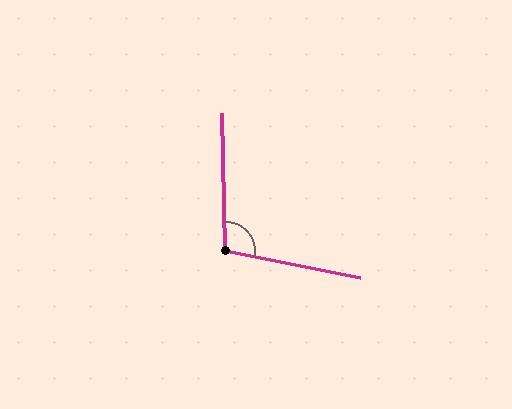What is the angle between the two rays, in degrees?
Approximately 102 degrees.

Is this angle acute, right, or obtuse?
It is obtuse.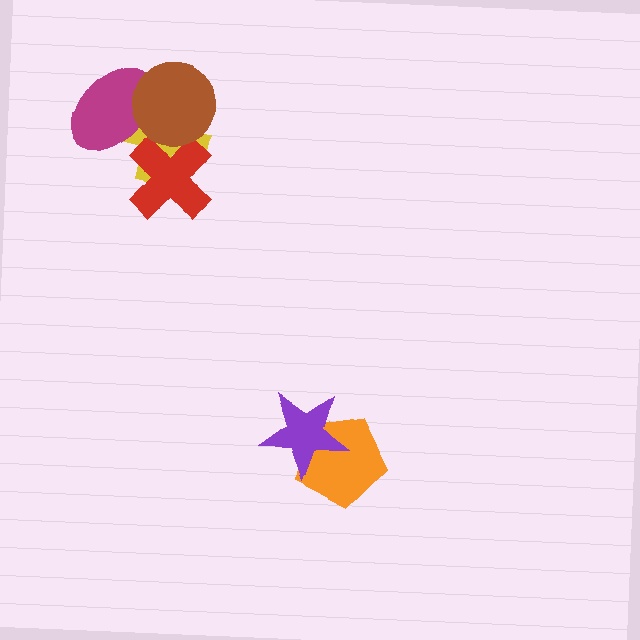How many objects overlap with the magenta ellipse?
2 objects overlap with the magenta ellipse.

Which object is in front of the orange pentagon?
The purple star is in front of the orange pentagon.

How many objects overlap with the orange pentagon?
1 object overlaps with the orange pentagon.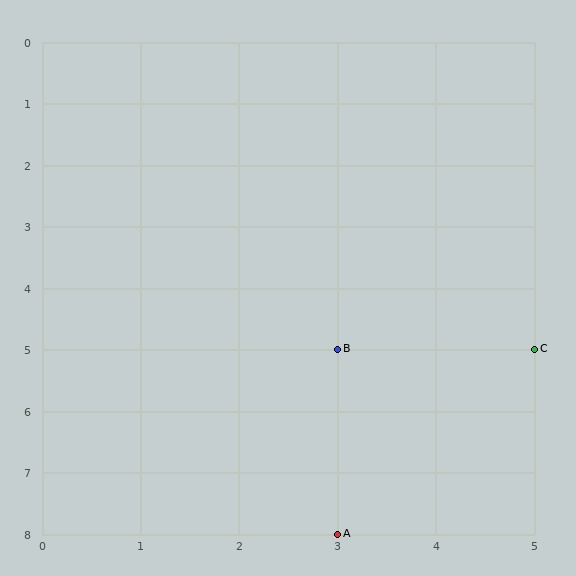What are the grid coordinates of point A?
Point A is at grid coordinates (3, 8).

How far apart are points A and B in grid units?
Points A and B are 3 rows apart.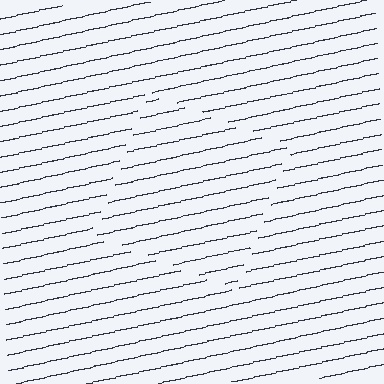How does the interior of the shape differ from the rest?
The interior of the shape contains the same grating, shifted by half a period — the contour is defined by the phase discontinuity where line-ends from the inner and outer gratings abut.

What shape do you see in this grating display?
An illusory square. The interior of the shape contains the same grating, shifted by half a period — the contour is defined by the phase discontinuity where line-ends from the inner and outer gratings abut.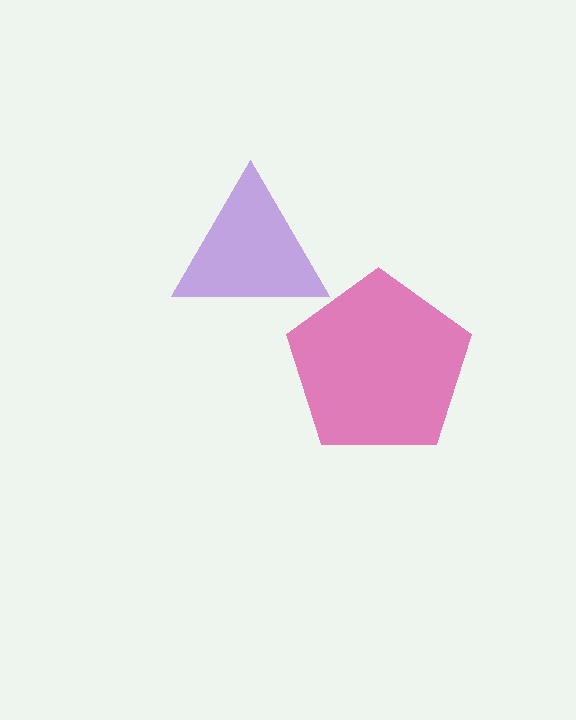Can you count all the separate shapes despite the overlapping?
Yes, there are 2 separate shapes.